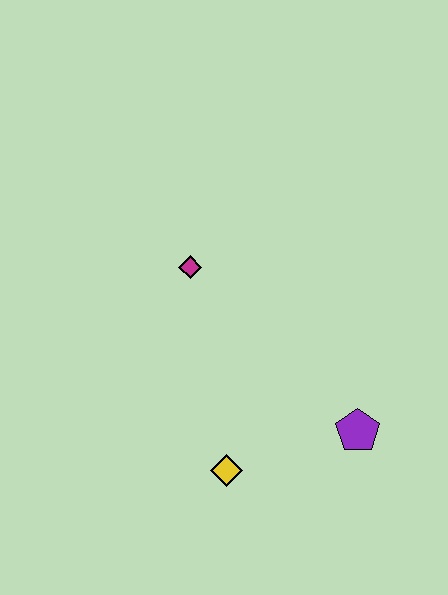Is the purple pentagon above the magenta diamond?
No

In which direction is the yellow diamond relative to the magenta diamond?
The yellow diamond is below the magenta diamond.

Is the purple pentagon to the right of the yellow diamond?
Yes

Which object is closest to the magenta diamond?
The yellow diamond is closest to the magenta diamond.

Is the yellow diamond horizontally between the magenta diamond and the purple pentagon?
Yes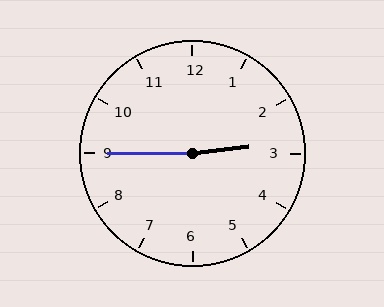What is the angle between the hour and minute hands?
Approximately 172 degrees.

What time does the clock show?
2:45.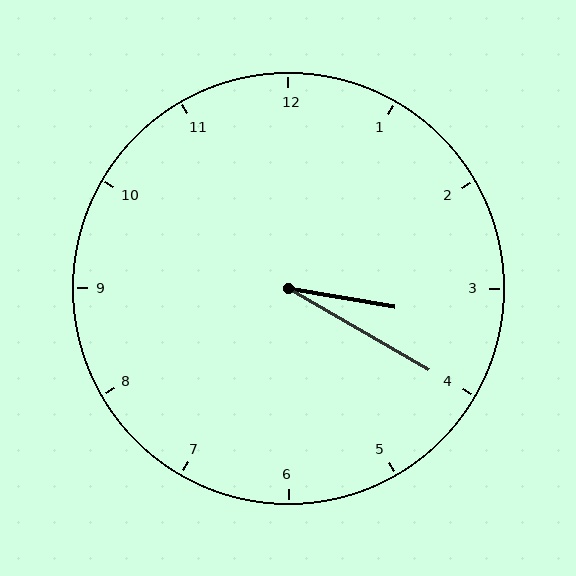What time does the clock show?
3:20.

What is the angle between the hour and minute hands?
Approximately 20 degrees.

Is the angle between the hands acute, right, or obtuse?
It is acute.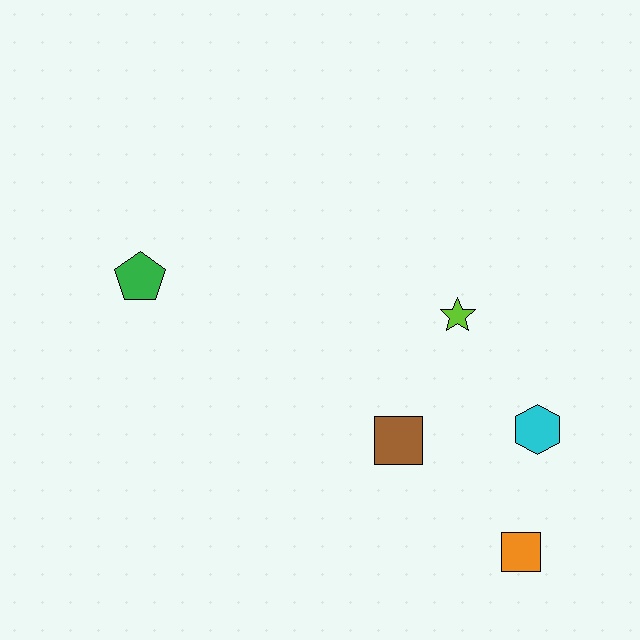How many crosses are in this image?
There are no crosses.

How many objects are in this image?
There are 5 objects.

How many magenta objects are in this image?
There are no magenta objects.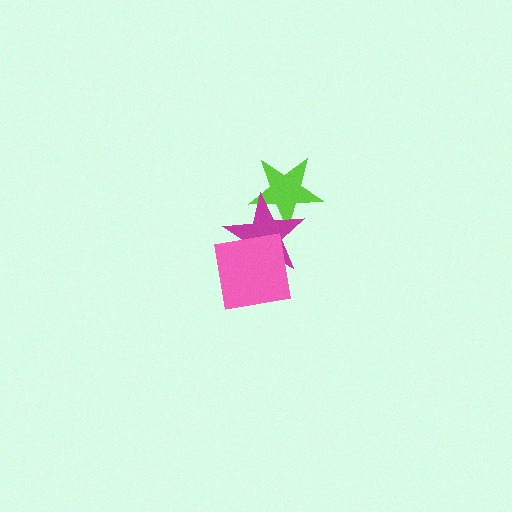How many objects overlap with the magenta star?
2 objects overlap with the magenta star.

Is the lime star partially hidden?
Yes, it is partially covered by another shape.